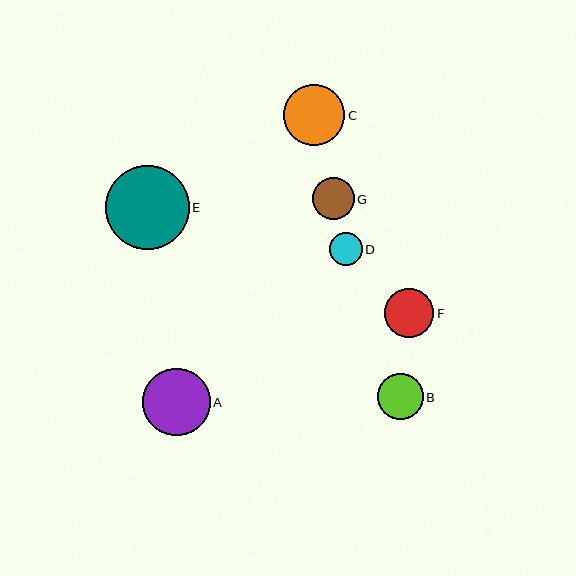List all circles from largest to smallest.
From largest to smallest: E, A, C, F, B, G, D.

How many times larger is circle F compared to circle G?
Circle F is approximately 1.2 times the size of circle G.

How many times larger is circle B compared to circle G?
Circle B is approximately 1.1 times the size of circle G.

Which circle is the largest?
Circle E is the largest with a size of approximately 84 pixels.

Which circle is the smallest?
Circle D is the smallest with a size of approximately 33 pixels.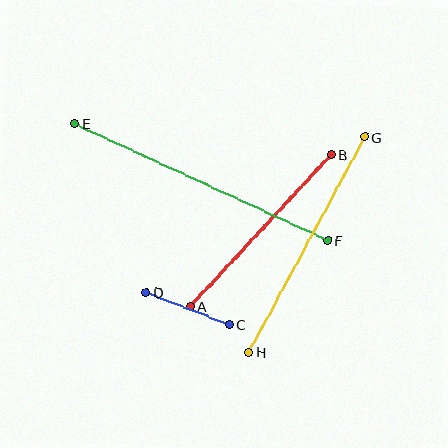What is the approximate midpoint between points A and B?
The midpoint is at approximately (260, 231) pixels.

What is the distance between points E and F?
The distance is approximately 279 pixels.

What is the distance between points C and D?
The distance is approximately 89 pixels.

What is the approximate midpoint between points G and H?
The midpoint is at approximately (307, 245) pixels.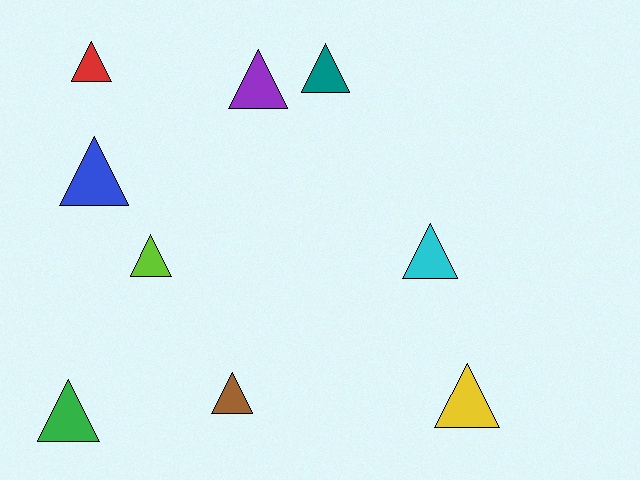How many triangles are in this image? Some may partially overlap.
There are 9 triangles.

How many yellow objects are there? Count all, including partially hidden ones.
There is 1 yellow object.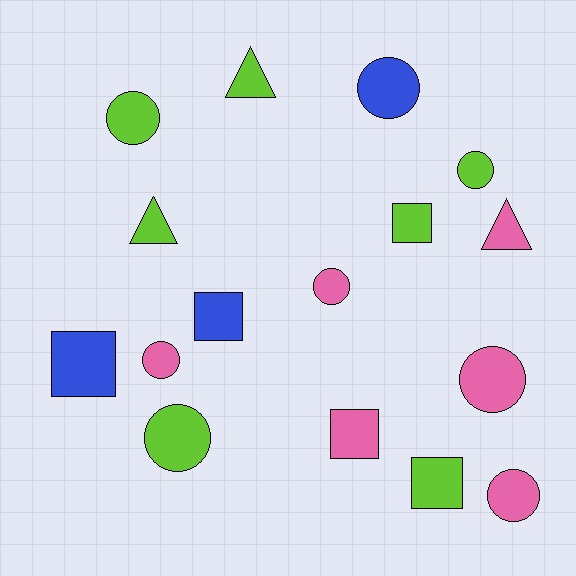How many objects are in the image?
There are 16 objects.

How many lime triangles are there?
There are 2 lime triangles.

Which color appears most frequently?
Lime, with 7 objects.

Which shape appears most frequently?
Circle, with 8 objects.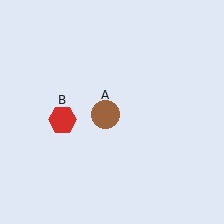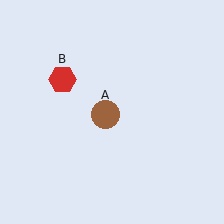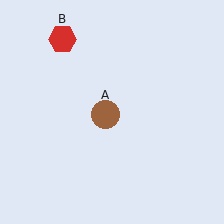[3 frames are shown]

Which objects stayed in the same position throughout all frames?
Brown circle (object A) remained stationary.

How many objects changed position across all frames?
1 object changed position: red hexagon (object B).